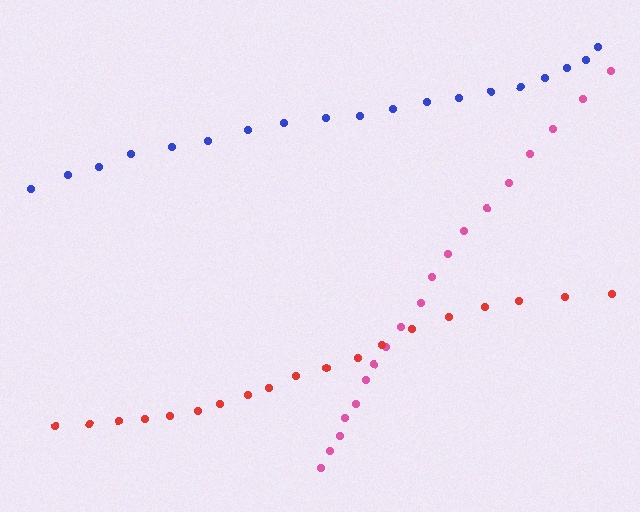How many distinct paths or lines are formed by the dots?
There are 3 distinct paths.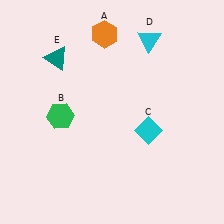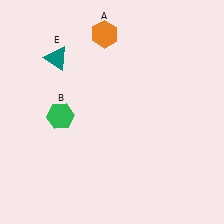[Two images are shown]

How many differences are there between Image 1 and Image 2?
There are 2 differences between the two images.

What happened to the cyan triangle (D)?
The cyan triangle (D) was removed in Image 2. It was in the top-right area of Image 1.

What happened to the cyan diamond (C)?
The cyan diamond (C) was removed in Image 2. It was in the bottom-right area of Image 1.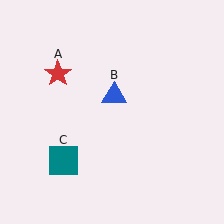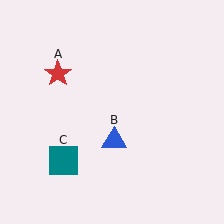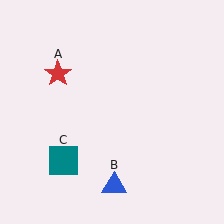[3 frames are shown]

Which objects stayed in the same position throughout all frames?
Red star (object A) and teal square (object C) remained stationary.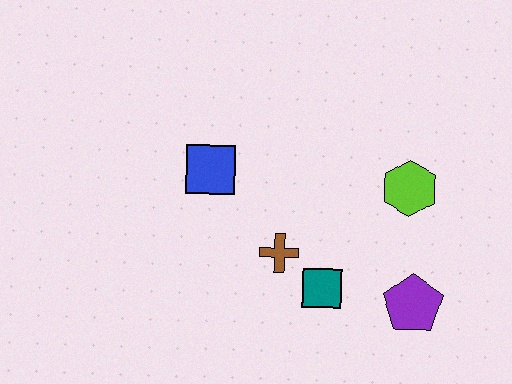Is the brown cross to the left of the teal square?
Yes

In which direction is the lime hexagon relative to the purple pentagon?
The lime hexagon is above the purple pentagon.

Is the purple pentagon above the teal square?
No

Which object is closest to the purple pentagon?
The teal square is closest to the purple pentagon.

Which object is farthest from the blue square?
The purple pentagon is farthest from the blue square.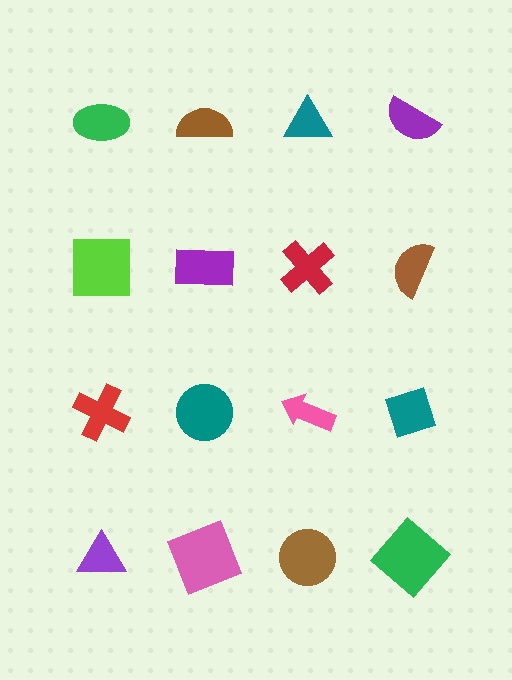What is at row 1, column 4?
A purple semicircle.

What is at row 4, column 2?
A pink square.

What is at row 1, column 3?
A teal triangle.